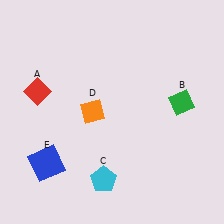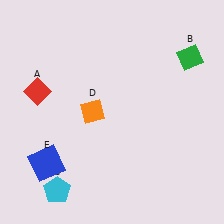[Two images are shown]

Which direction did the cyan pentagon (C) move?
The cyan pentagon (C) moved left.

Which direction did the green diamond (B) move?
The green diamond (B) moved up.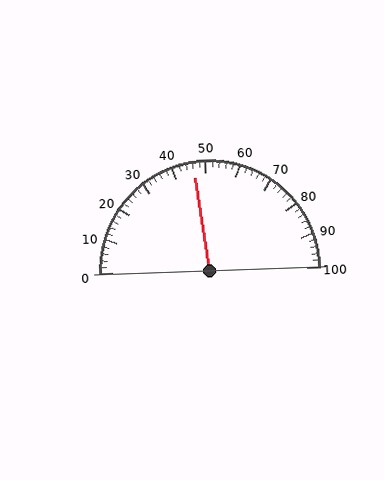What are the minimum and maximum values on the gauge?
The gauge ranges from 0 to 100.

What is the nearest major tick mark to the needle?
The nearest major tick mark is 50.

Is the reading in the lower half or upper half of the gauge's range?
The reading is in the lower half of the range (0 to 100).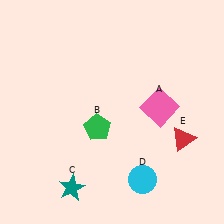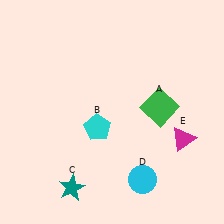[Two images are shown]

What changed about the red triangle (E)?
In Image 1, E is red. In Image 2, it changed to magenta.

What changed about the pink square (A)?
In Image 1, A is pink. In Image 2, it changed to green.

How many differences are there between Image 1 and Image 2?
There are 3 differences between the two images.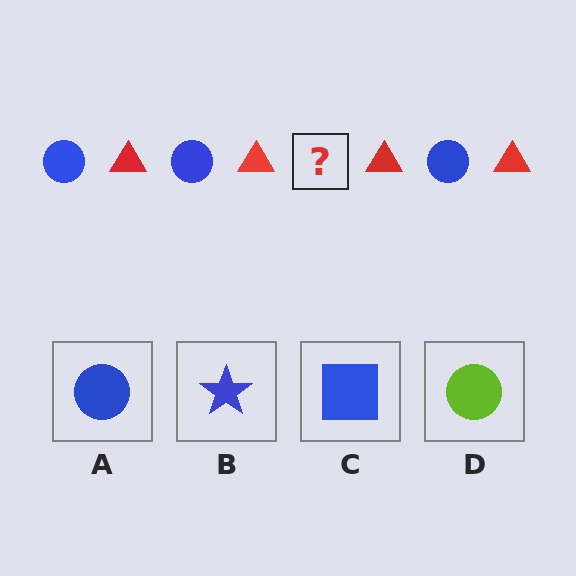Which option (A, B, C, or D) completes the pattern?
A.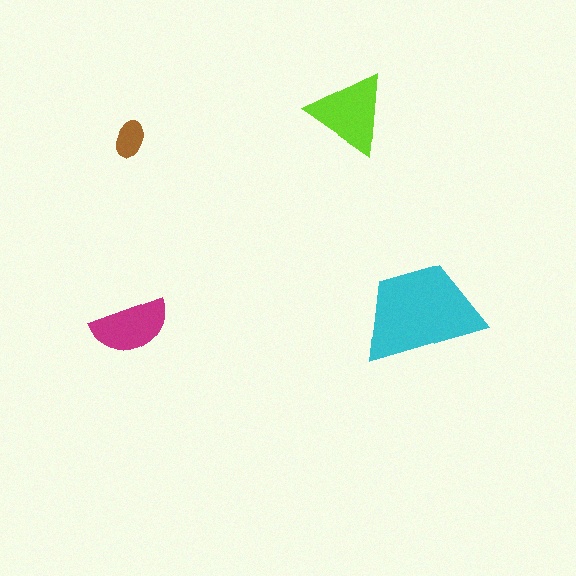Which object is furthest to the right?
The cyan trapezoid is rightmost.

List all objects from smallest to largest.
The brown ellipse, the magenta semicircle, the lime triangle, the cyan trapezoid.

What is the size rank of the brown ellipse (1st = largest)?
4th.